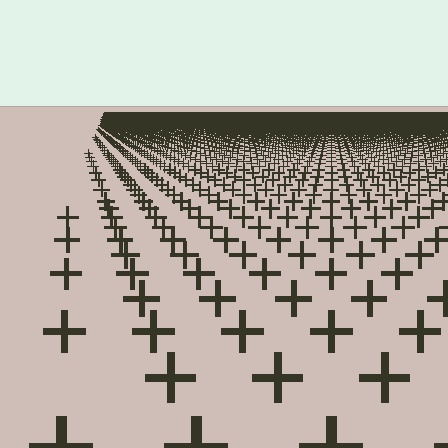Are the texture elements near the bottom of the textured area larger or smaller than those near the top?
Larger. Near the bottom, elements are closer to the viewer and appear at a bigger on-screen size.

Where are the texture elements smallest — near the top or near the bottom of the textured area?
Near the top.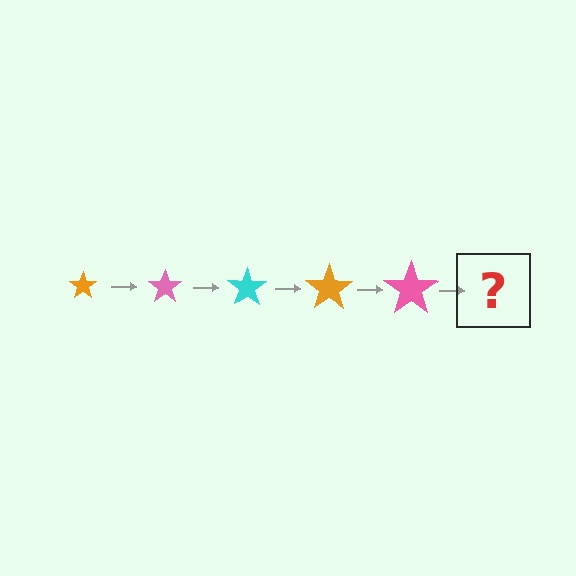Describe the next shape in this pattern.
It should be a cyan star, larger than the previous one.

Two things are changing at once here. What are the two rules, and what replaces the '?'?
The two rules are that the star grows larger each step and the color cycles through orange, pink, and cyan. The '?' should be a cyan star, larger than the previous one.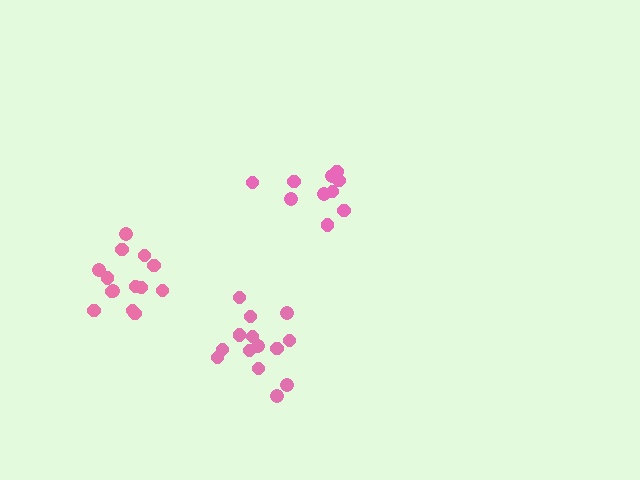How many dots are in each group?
Group 1: 10 dots, Group 2: 14 dots, Group 3: 14 dots (38 total).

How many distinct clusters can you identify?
There are 3 distinct clusters.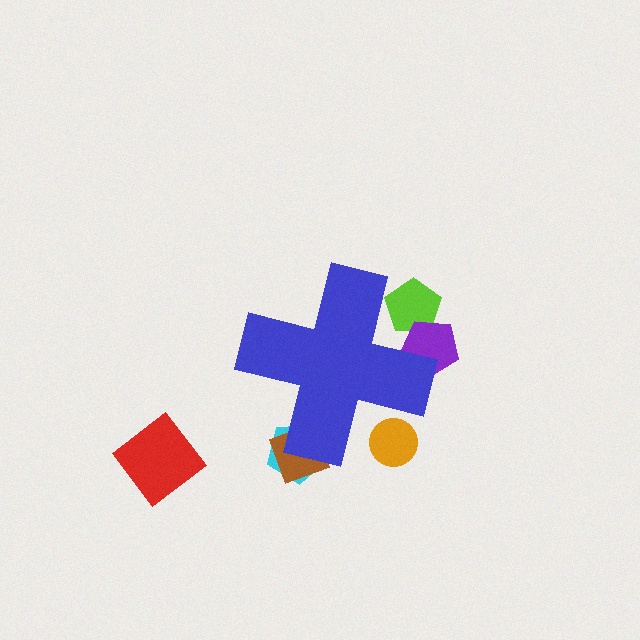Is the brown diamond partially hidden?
Yes, the brown diamond is partially hidden behind the blue cross.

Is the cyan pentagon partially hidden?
Yes, the cyan pentagon is partially hidden behind the blue cross.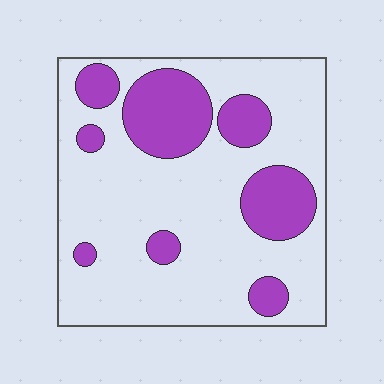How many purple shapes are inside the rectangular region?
8.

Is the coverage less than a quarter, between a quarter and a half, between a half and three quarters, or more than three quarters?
Between a quarter and a half.